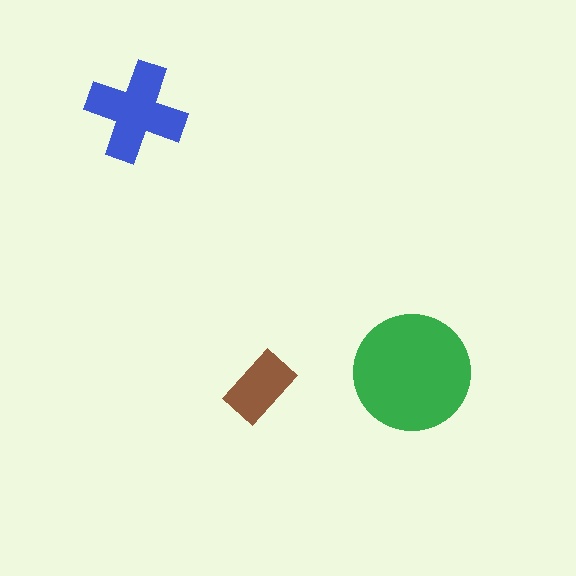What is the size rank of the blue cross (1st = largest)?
2nd.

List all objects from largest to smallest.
The green circle, the blue cross, the brown rectangle.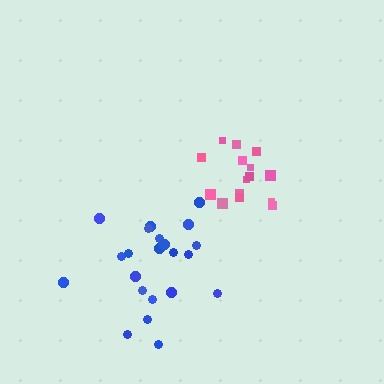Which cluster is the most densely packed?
Blue.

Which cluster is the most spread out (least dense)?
Pink.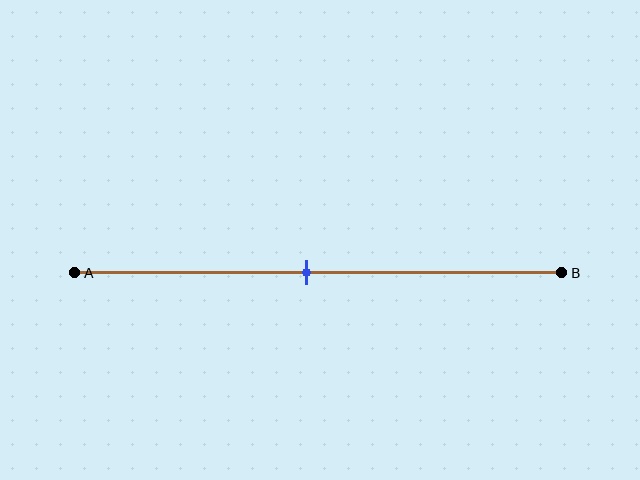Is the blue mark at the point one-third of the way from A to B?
No, the mark is at about 45% from A, not at the 33% one-third point.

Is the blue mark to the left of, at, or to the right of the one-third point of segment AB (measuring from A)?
The blue mark is to the right of the one-third point of segment AB.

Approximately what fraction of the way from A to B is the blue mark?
The blue mark is approximately 45% of the way from A to B.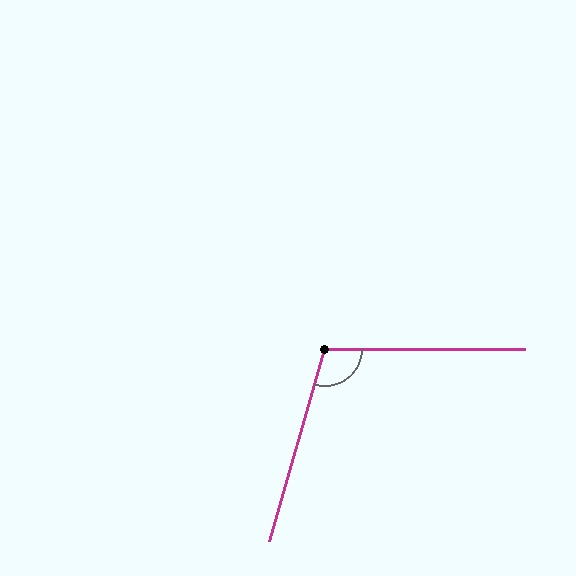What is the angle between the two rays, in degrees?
Approximately 106 degrees.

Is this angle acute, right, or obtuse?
It is obtuse.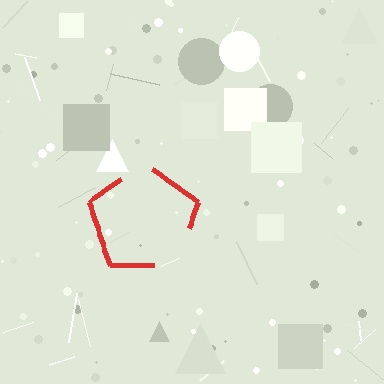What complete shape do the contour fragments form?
The contour fragments form a pentagon.